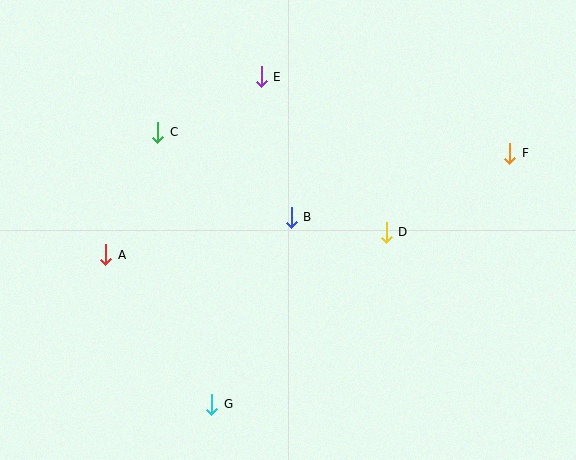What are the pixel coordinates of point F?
Point F is at (510, 153).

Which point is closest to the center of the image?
Point B at (291, 217) is closest to the center.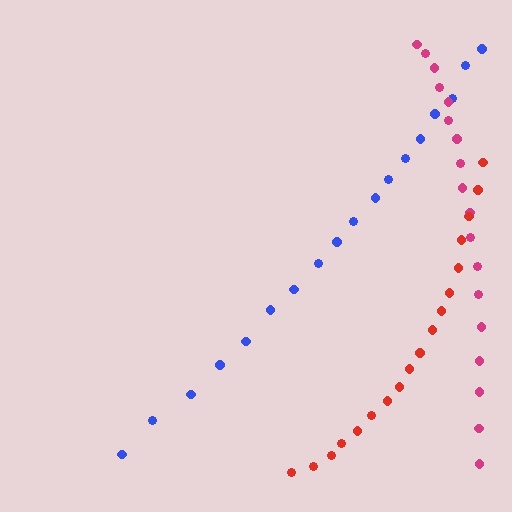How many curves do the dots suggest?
There are 3 distinct paths.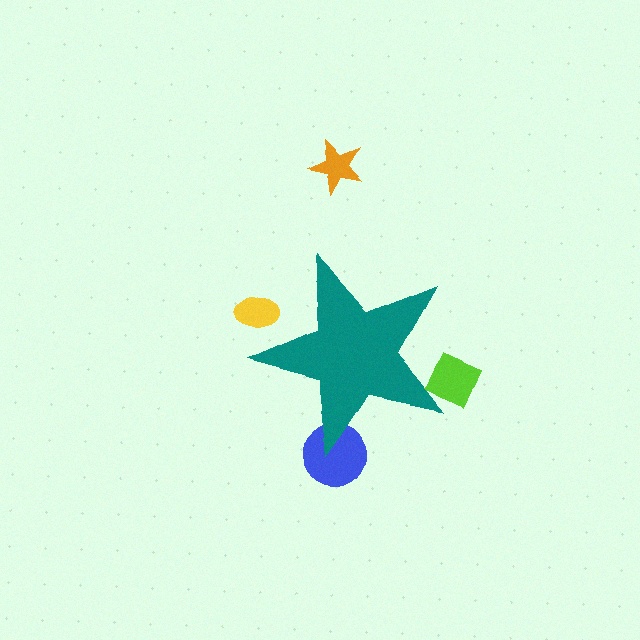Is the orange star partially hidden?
No, the orange star is fully visible.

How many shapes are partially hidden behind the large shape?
3 shapes are partially hidden.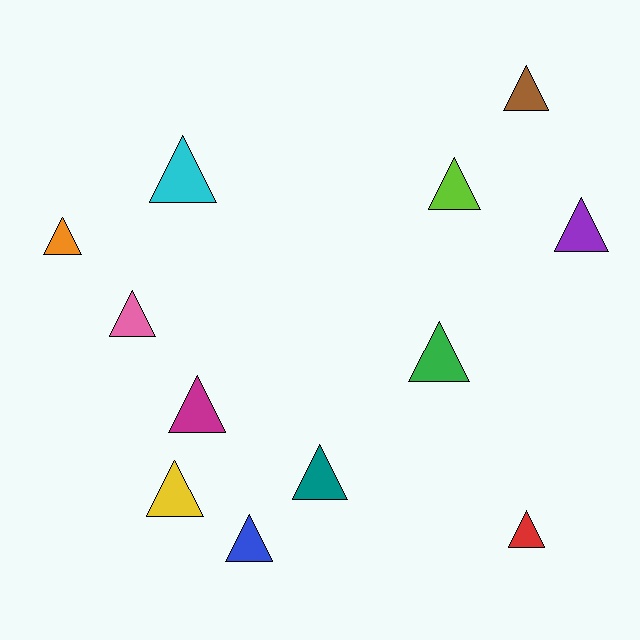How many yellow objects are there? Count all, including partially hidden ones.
There is 1 yellow object.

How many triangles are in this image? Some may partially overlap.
There are 12 triangles.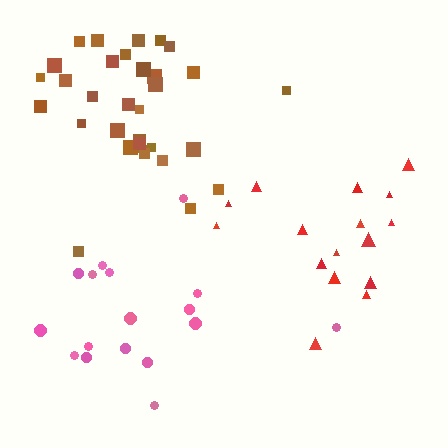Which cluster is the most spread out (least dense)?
Pink.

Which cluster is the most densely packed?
Brown.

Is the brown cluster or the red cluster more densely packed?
Brown.